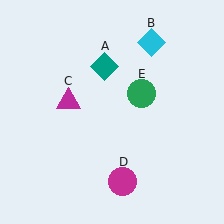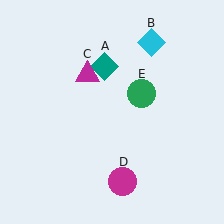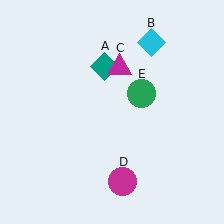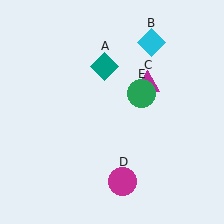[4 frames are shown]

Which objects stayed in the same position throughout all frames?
Teal diamond (object A) and cyan diamond (object B) and magenta circle (object D) and green circle (object E) remained stationary.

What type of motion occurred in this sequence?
The magenta triangle (object C) rotated clockwise around the center of the scene.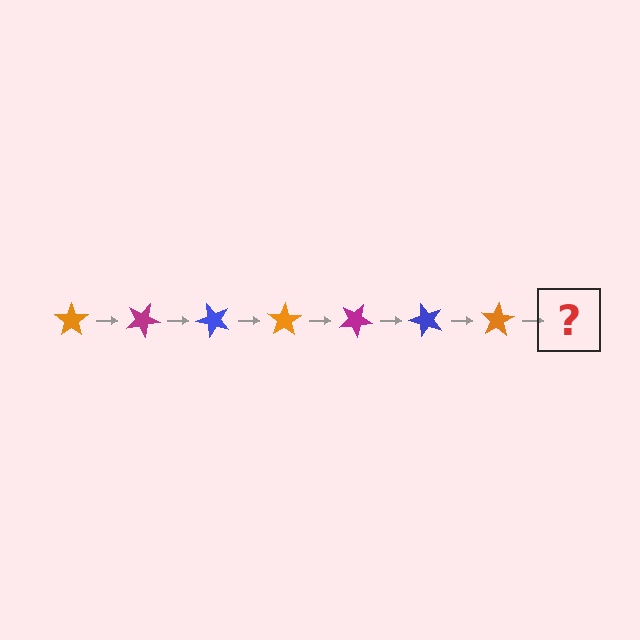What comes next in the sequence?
The next element should be a magenta star, rotated 175 degrees from the start.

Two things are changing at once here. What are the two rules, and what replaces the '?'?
The two rules are that it rotates 25 degrees each step and the color cycles through orange, magenta, and blue. The '?' should be a magenta star, rotated 175 degrees from the start.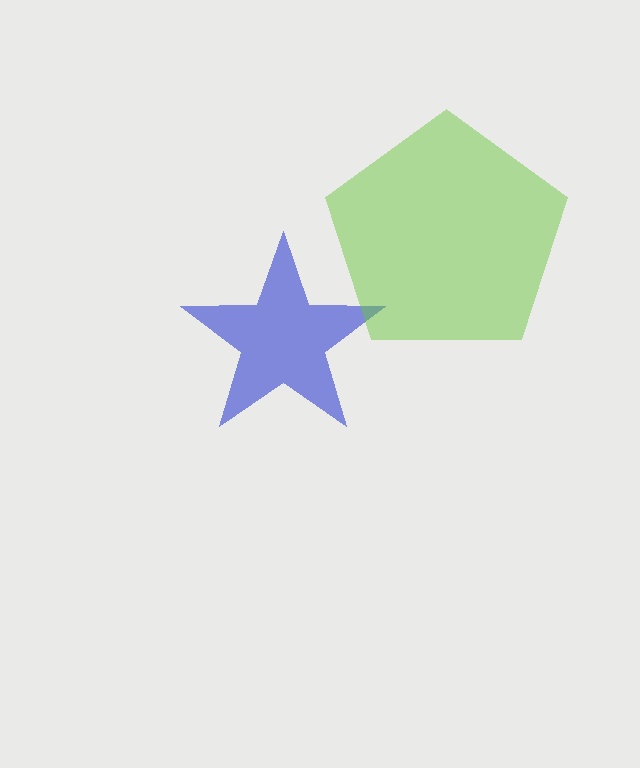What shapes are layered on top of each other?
The layered shapes are: a blue star, a lime pentagon.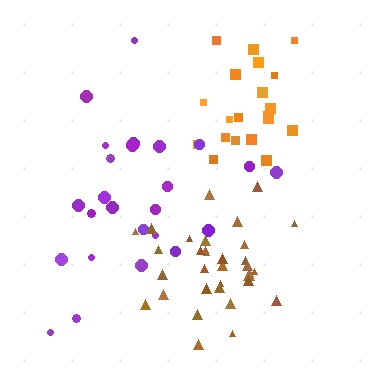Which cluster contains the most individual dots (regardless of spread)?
Brown (34).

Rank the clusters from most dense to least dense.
brown, orange, purple.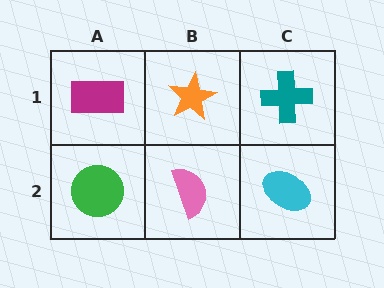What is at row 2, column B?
A pink semicircle.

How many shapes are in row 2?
3 shapes.